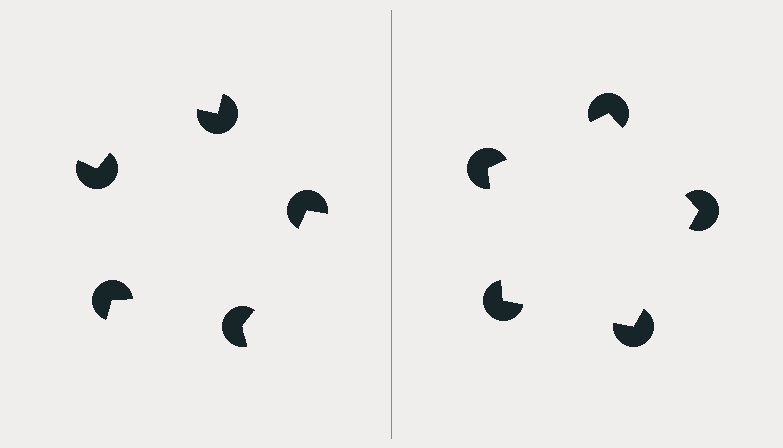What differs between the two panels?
The pac-man discs are positioned identically on both sides; only the wedge orientations differ. On the right they align to a pentagon; on the left they are misaligned.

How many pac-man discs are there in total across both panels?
10 — 5 on each side.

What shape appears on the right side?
An illusory pentagon.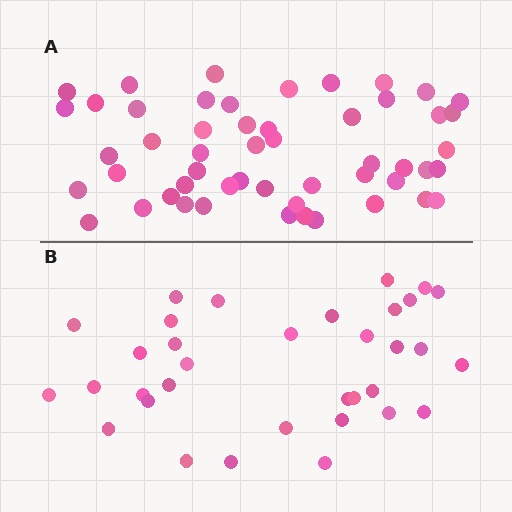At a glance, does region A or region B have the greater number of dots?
Region A (the top region) has more dots.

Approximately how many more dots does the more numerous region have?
Region A has approximately 20 more dots than region B.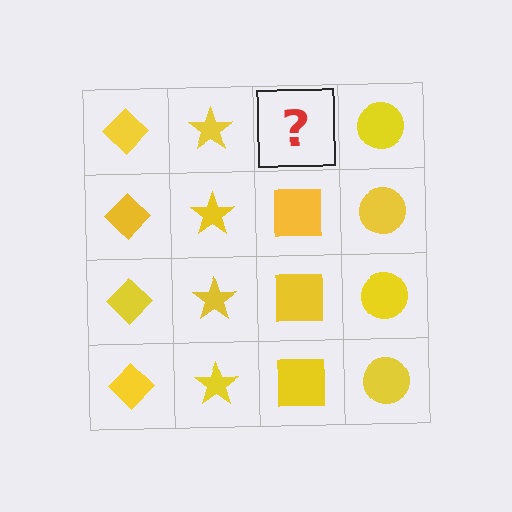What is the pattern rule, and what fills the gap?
The rule is that each column has a consistent shape. The gap should be filled with a yellow square.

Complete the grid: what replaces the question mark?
The question mark should be replaced with a yellow square.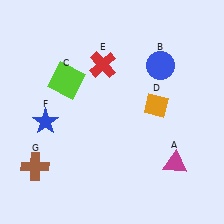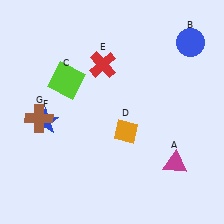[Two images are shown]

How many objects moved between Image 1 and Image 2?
3 objects moved between the two images.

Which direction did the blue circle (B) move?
The blue circle (B) moved right.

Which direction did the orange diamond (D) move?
The orange diamond (D) moved left.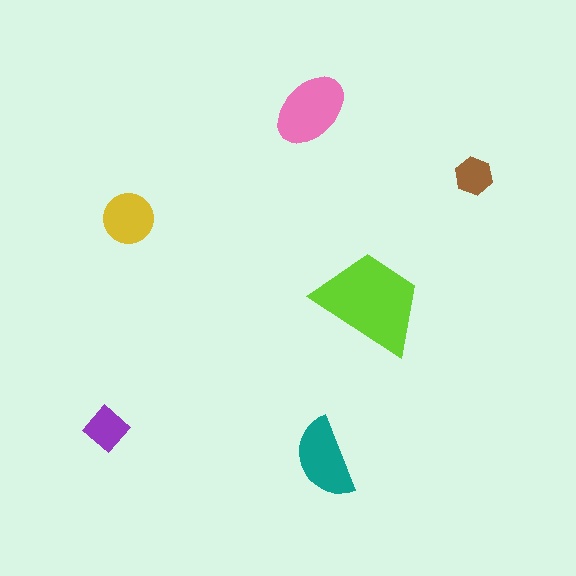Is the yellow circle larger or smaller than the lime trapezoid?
Smaller.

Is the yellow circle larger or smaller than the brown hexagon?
Larger.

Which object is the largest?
The lime trapezoid.